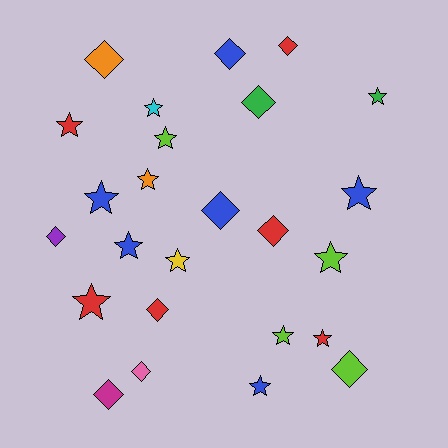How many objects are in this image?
There are 25 objects.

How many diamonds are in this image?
There are 11 diamonds.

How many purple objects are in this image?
There is 1 purple object.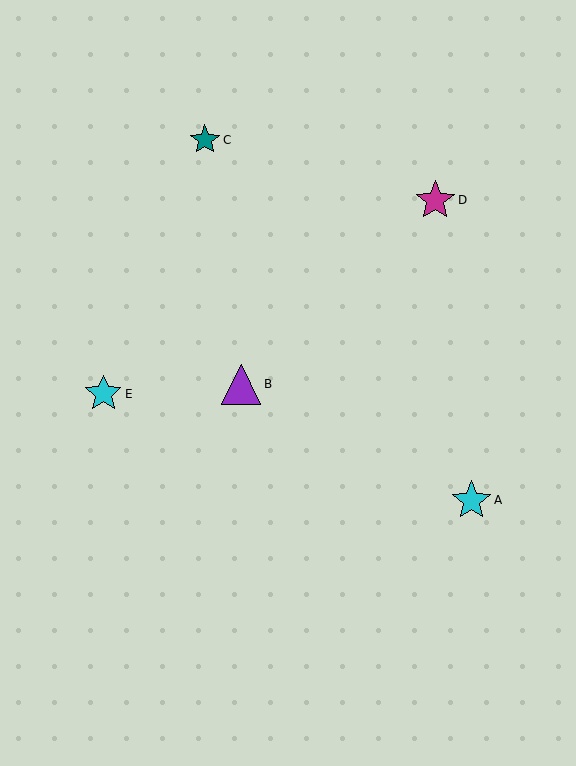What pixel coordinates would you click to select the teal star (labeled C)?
Click at (205, 140) to select the teal star C.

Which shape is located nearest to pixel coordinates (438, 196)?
The magenta star (labeled D) at (435, 200) is nearest to that location.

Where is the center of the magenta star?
The center of the magenta star is at (435, 200).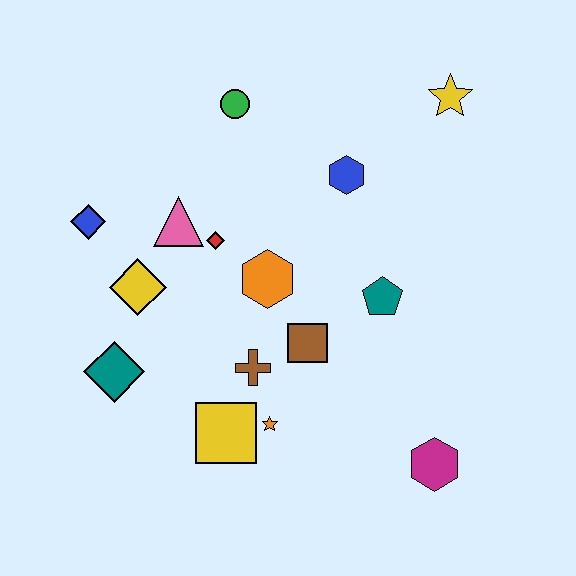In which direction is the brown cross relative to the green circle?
The brown cross is below the green circle.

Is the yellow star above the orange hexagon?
Yes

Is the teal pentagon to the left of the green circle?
No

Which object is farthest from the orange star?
The yellow star is farthest from the orange star.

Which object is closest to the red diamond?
The pink triangle is closest to the red diamond.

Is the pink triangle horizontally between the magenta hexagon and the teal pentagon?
No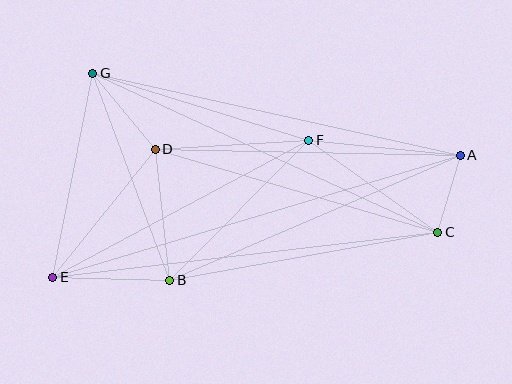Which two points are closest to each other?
Points A and C are closest to each other.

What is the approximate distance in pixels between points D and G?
The distance between D and G is approximately 98 pixels.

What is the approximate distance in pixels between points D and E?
The distance between D and E is approximately 164 pixels.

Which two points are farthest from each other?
Points A and E are farthest from each other.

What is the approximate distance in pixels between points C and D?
The distance between C and D is approximately 294 pixels.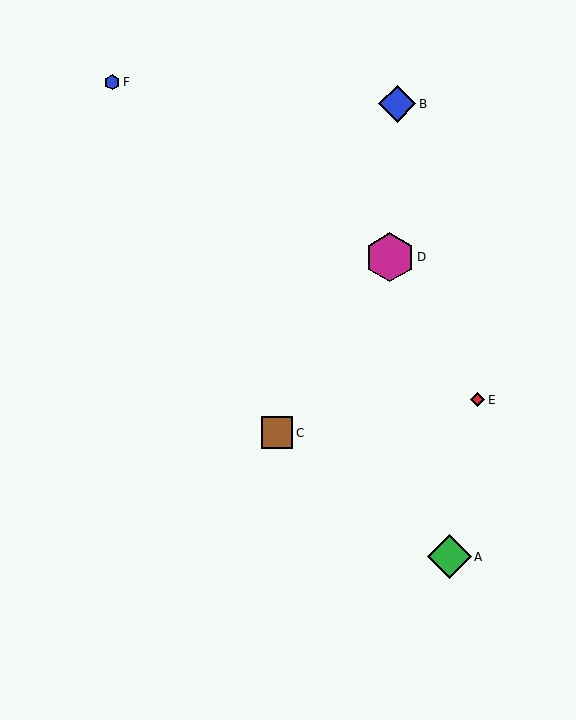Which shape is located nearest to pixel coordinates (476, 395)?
The red diamond (labeled E) at (478, 400) is nearest to that location.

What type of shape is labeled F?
Shape F is a blue hexagon.